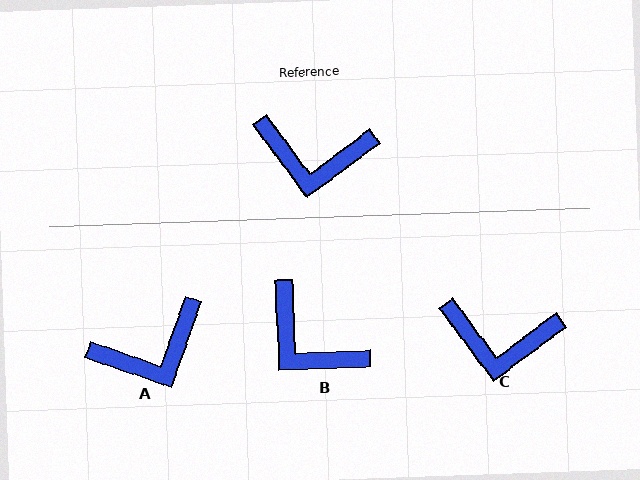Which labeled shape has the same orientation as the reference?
C.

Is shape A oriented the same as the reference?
No, it is off by about 34 degrees.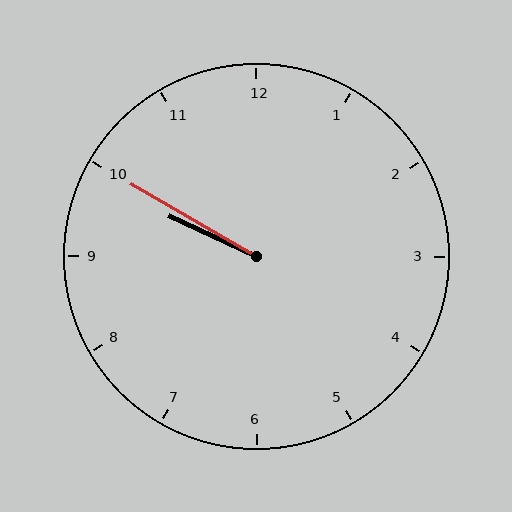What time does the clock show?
9:50.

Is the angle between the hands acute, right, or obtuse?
It is acute.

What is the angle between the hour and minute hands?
Approximately 5 degrees.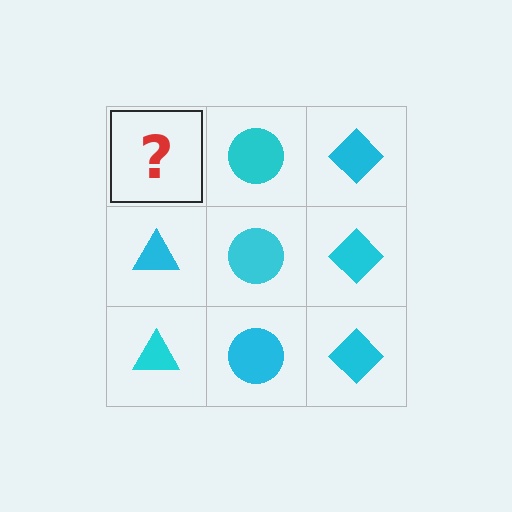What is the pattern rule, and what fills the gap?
The rule is that each column has a consistent shape. The gap should be filled with a cyan triangle.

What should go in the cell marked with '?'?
The missing cell should contain a cyan triangle.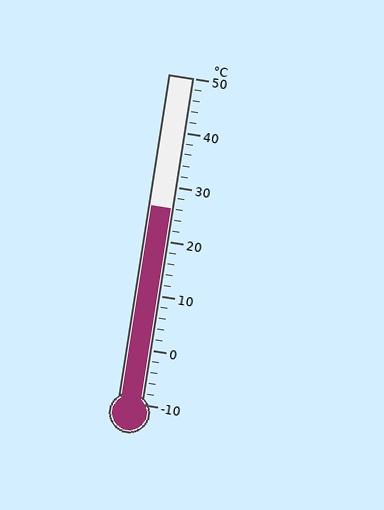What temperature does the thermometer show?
The thermometer shows approximately 26°C.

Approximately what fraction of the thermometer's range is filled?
The thermometer is filled to approximately 60% of its range.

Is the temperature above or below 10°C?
The temperature is above 10°C.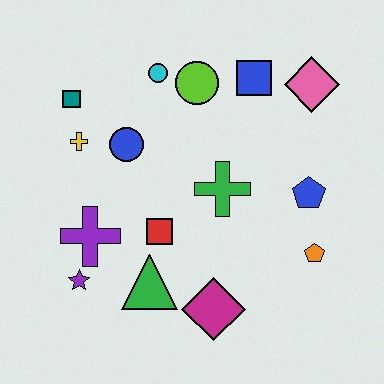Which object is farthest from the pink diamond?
The purple star is farthest from the pink diamond.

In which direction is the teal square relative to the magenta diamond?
The teal square is above the magenta diamond.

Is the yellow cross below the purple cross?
No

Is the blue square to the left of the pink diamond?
Yes